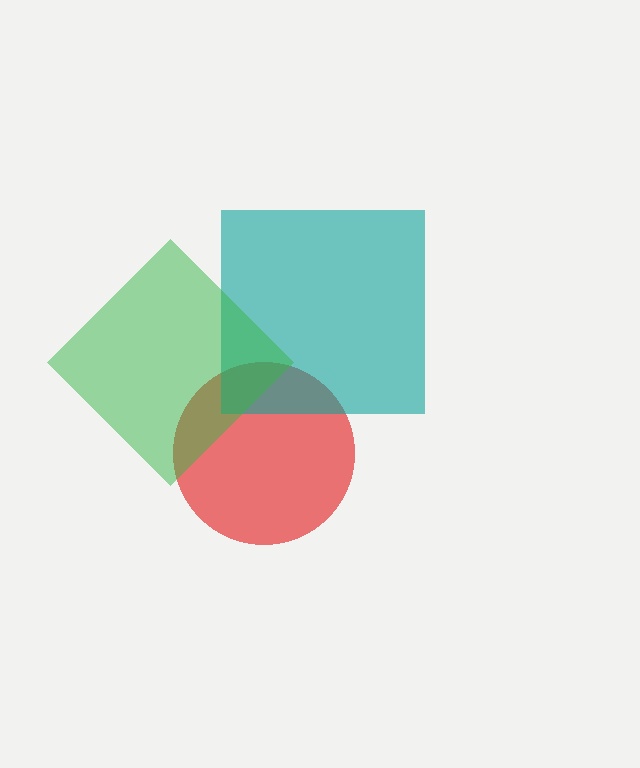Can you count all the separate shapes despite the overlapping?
Yes, there are 3 separate shapes.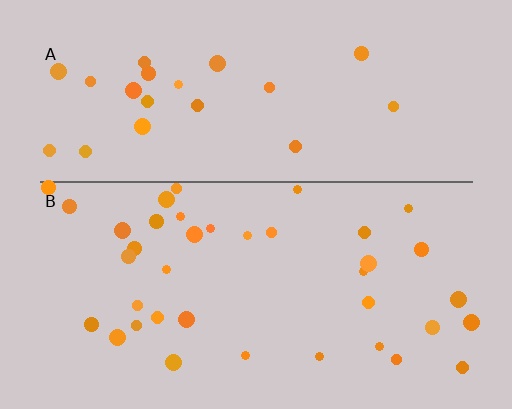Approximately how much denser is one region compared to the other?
Approximately 1.7× — region B over region A.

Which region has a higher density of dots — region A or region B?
B (the bottom).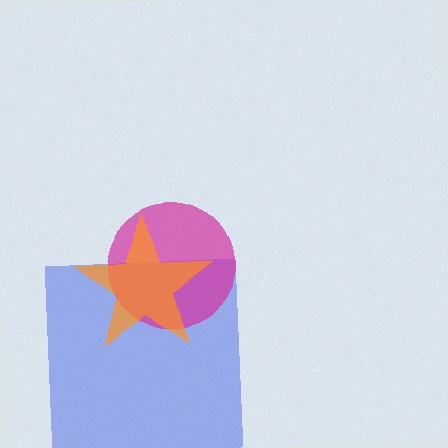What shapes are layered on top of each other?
The layered shapes are: a blue square, a magenta circle, an orange star.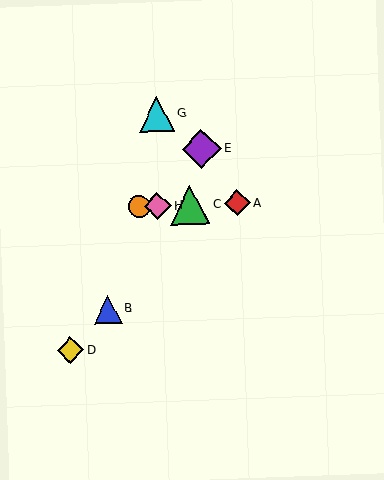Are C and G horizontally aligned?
No, C is at y≈205 and G is at y≈114.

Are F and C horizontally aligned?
Yes, both are at y≈207.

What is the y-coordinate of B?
Object B is at y≈309.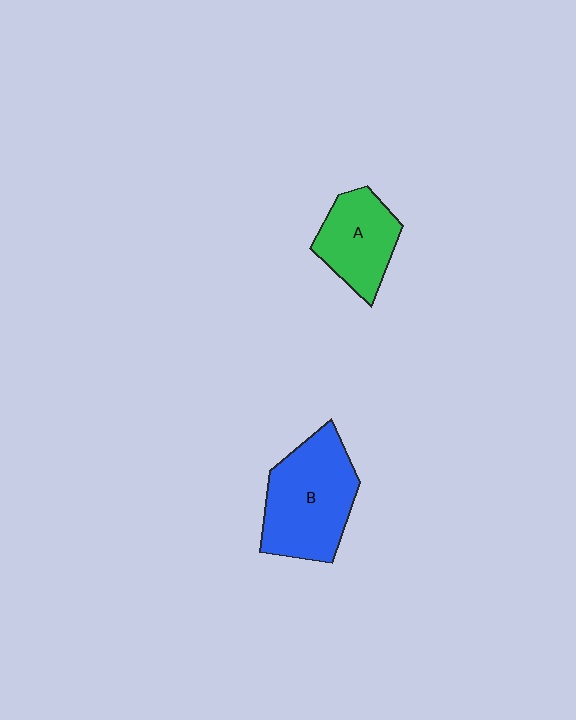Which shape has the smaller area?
Shape A (green).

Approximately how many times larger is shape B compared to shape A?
Approximately 1.5 times.